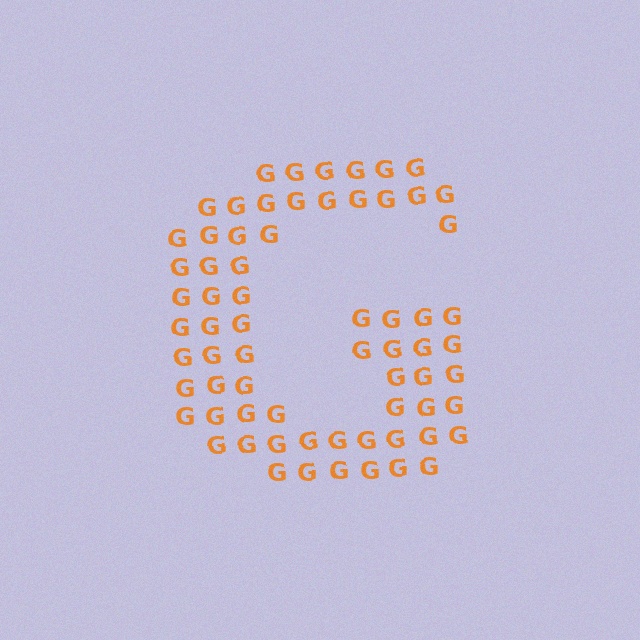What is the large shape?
The large shape is the letter G.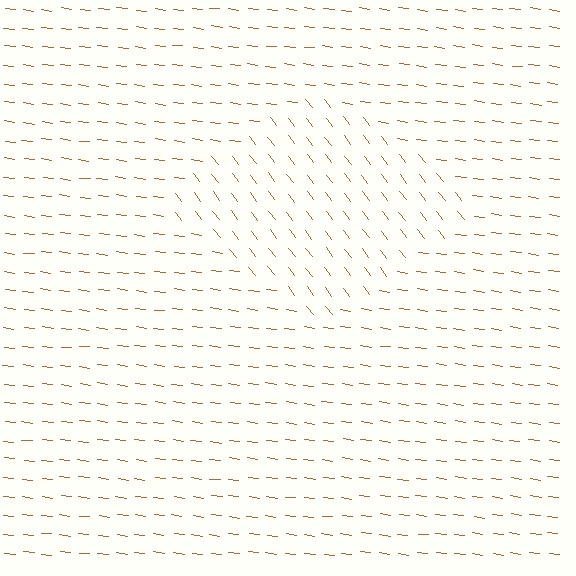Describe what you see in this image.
The image is filled with small brown line segments. A diamond region in the image has lines oriented differently from the surrounding lines, creating a visible texture boundary.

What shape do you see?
I see a diamond.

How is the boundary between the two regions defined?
The boundary is defined purely by a change in line orientation (approximately 45 degrees difference). All lines are the same color and thickness.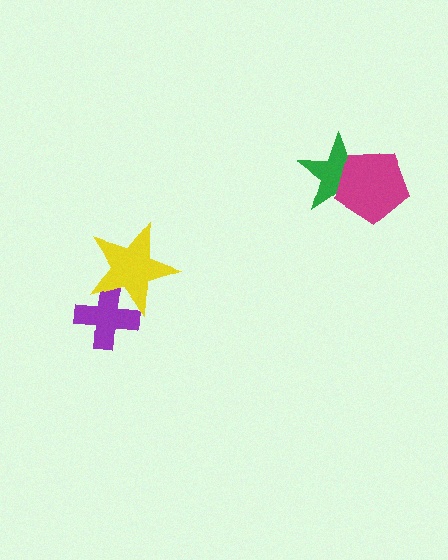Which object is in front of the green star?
The magenta pentagon is in front of the green star.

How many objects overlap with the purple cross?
1 object overlaps with the purple cross.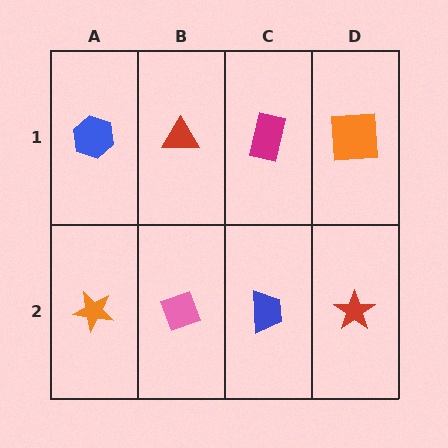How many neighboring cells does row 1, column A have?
2.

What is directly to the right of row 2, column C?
A red star.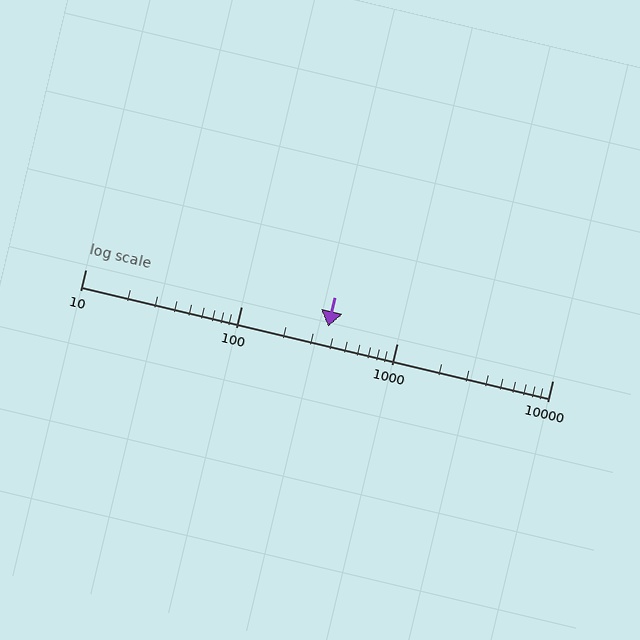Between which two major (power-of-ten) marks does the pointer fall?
The pointer is between 100 and 1000.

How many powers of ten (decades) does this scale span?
The scale spans 3 decades, from 10 to 10000.